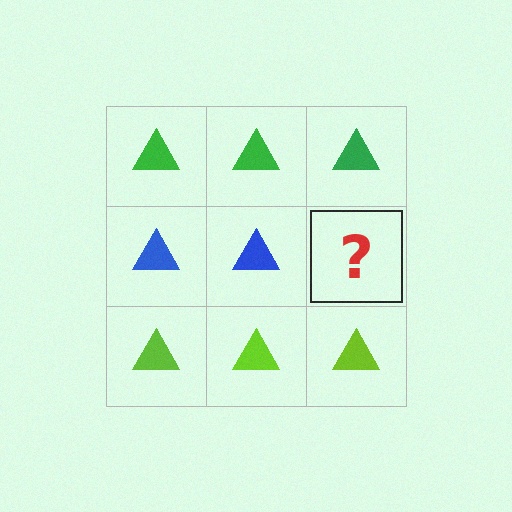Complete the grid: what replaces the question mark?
The question mark should be replaced with a blue triangle.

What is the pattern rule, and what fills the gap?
The rule is that each row has a consistent color. The gap should be filled with a blue triangle.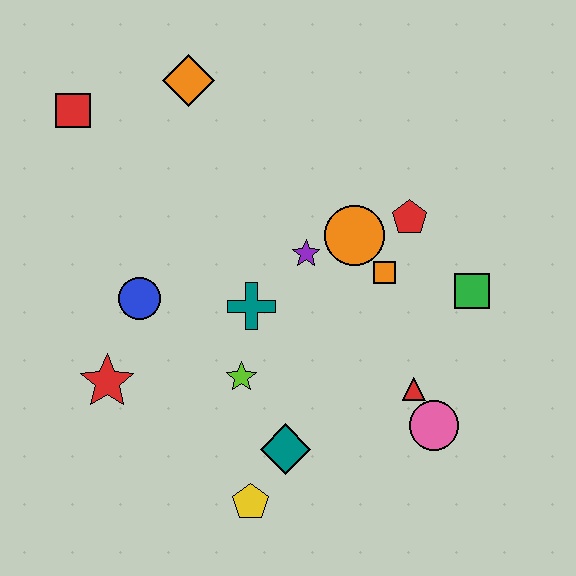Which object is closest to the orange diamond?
The red square is closest to the orange diamond.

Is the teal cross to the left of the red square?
No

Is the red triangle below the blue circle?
Yes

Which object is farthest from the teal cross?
The red square is farthest from the teal cross.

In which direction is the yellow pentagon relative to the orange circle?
The yellow pentagon is below the orange circle.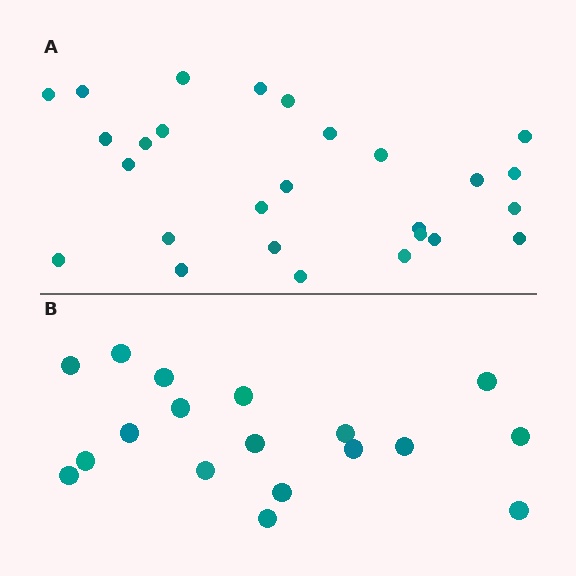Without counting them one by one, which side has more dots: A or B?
Region A (the top region) has more dots.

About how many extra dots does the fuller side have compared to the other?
Region A has roughly 8 or so more dots than region B.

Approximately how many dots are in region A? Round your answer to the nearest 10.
About 30 dots. (The exact count is 27, which rounds to 30.)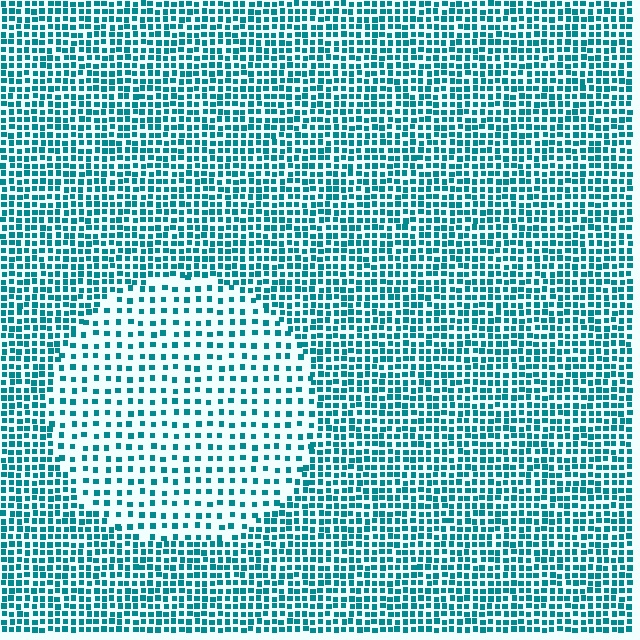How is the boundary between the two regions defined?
The boundary is defined by a change in element density (approximately 2.1x ratio). All elements are the same color, size, and shape.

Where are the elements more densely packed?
The elements are more densely packed outside the circle boundary.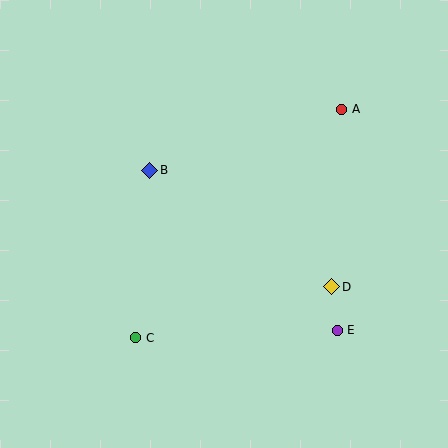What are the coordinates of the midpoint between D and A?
The midpoint between D and A is at (337, 198).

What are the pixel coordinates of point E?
Point E is at (337, 330).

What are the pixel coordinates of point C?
Point C is at (136, 338).